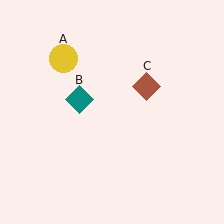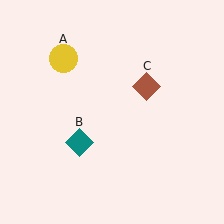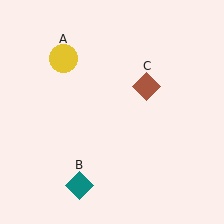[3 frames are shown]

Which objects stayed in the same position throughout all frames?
Yellow circle (object A) and brown diamond (object C) remained stationary.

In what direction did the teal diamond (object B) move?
The teal diamond (object B) moved down.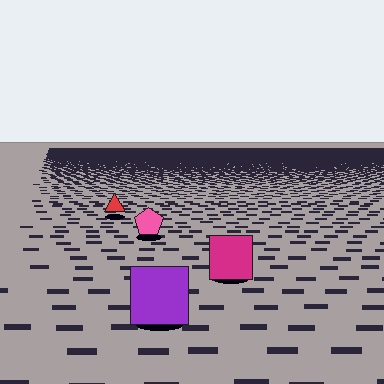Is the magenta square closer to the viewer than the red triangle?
Yes. The magenta square is closer — you can tell from the texture gradient: the ground texture is coarser near it.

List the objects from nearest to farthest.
From nearest to farthest: the purple square, the magenta square, the pink pentagon, the red triangle.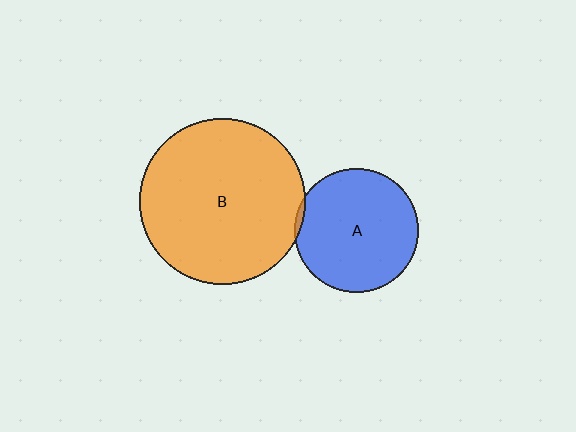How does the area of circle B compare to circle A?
Approximately 1.8 times.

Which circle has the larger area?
Circle B (orange).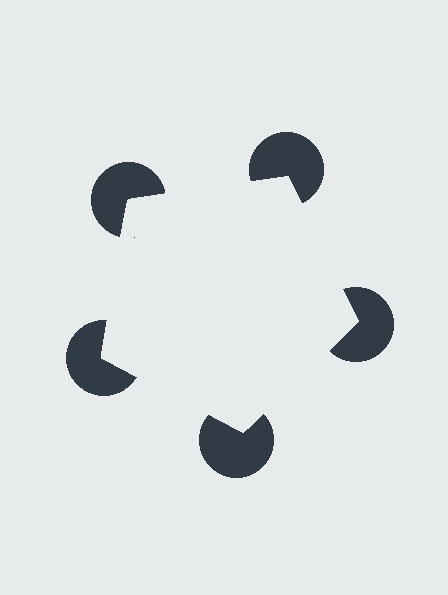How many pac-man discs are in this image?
There are 5 — one at each vertex of the illusory pentagon.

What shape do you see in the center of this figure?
An illusory pentagon — its edges are inferred from the aligned wedge cuts in the pac-man discs, not physically drawn.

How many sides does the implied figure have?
5 sides.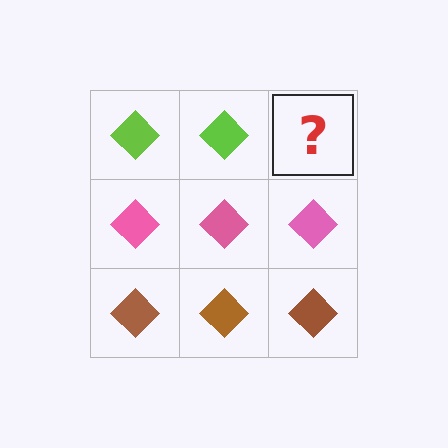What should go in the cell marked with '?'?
The missing cell should contain a lime diamond.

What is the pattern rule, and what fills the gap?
The rule is that each row has a consistent color. The gap should be filled with a lime diamond.